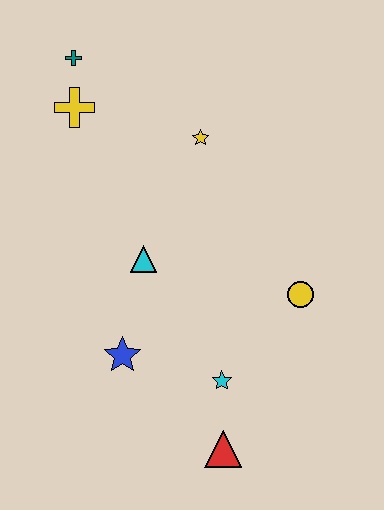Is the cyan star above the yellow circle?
No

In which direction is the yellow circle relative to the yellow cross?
The yellow circle is to the right of the yellow cross.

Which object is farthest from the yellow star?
The red triangle is farthest from the yellow star.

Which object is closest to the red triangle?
The cyan star is closest to the red triangle.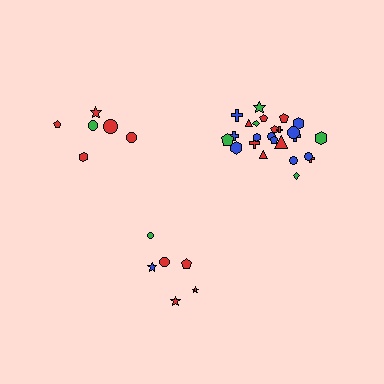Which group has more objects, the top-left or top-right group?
The top-right group.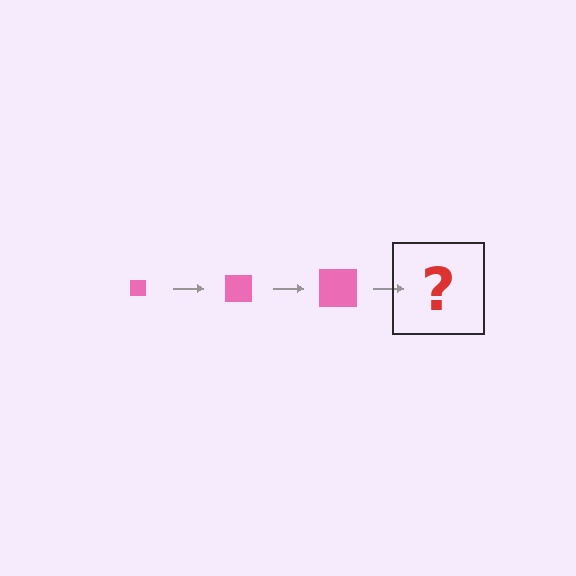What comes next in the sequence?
The next element should be a pink square, larger than the previous one.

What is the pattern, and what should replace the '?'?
The pattern is that the square gets progressively larger each step. The '?' should be a pink square, larger than the previous one.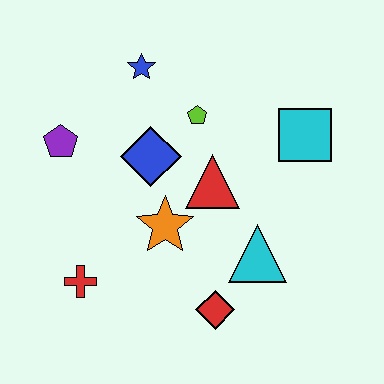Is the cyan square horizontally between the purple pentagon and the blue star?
No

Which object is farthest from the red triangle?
The red cross is farthest from the red triangle.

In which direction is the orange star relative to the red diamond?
The orange star is above the red diamond.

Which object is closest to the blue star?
The lime pentagon is closest to the blue star.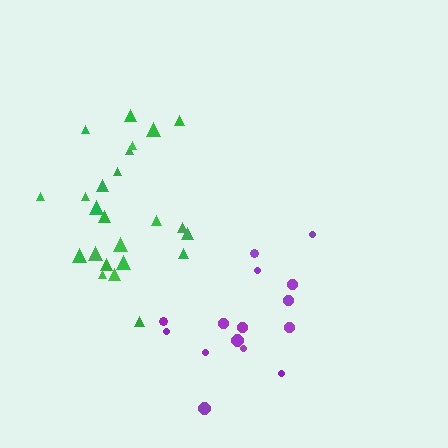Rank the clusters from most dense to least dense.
green, purple.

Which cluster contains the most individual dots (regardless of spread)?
Green (25).